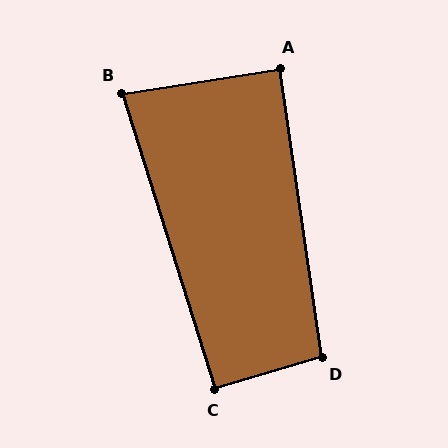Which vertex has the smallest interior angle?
B, at approximately 82 degrees.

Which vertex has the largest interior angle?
D, at approximately 98 degrees.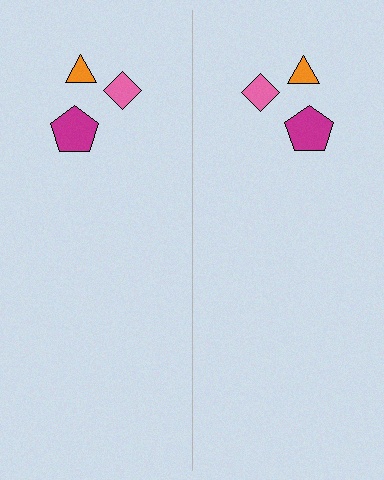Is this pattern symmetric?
Yes, this pattern has bilateral (reflection) symmetry.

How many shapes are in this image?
There are 6 shapes in this image.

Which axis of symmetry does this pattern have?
The pattern has a vertical axis of symmetry running through the center of the image.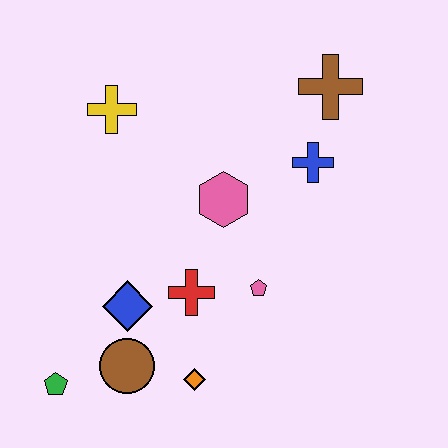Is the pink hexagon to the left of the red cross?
No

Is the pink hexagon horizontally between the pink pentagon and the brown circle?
Yes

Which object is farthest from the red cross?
The brown cross is farthest from the red cross.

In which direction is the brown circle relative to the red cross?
The brown circle is below the red cross.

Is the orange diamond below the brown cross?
Yes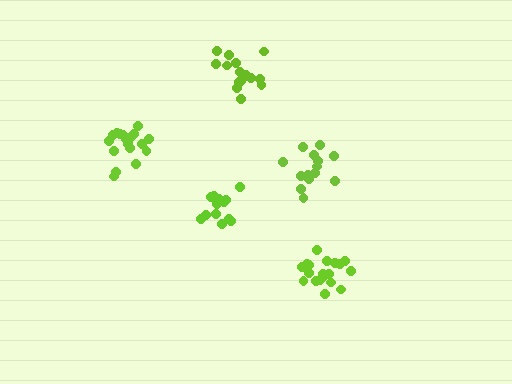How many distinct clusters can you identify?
There are 5 distinct clusters.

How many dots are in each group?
Group 1: 13 dots, Group 2: 16 dots, Group 3: 19 dots, Group 4: 15 dots, Group 5: 19 dots (82 total).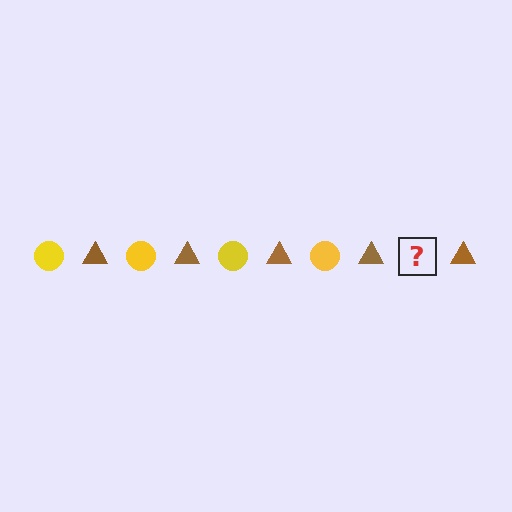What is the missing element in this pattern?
The missing element is a yellow circle.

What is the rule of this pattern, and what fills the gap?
The rule is that the pattern alternates between yellow circle and brown triangle. The gap should be filled with a yellow circle.